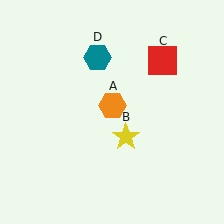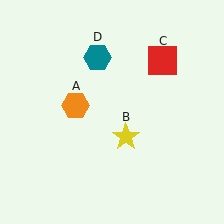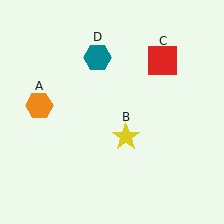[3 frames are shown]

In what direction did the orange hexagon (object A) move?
The orange hexagon (object A) moved left.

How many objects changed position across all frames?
1 object changed position: orange hexagon (object A).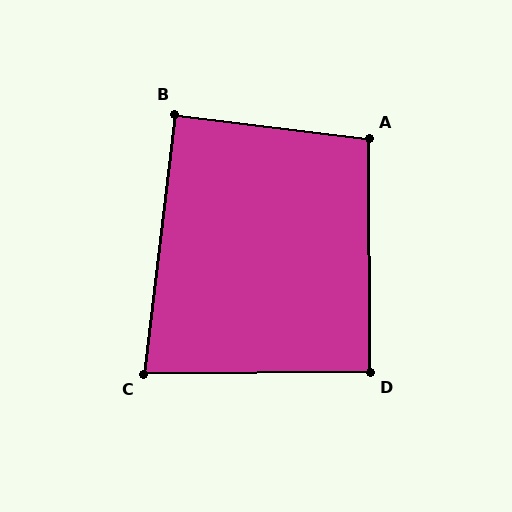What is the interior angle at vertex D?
Approximately 90 degrees (approximately right).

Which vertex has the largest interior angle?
A, at approximately 97 degrees.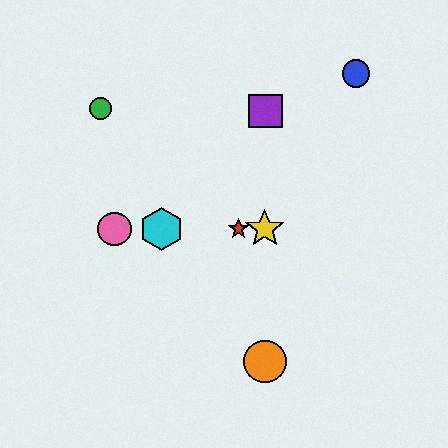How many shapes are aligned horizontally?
4 shapes (the red star, the yellow star, the cyan hexagon, the pink circle) are aligned horizontally.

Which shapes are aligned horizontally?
The red star, the yellow star, the cyan hexagon, the pink circle are aligned horizontally.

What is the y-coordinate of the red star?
The red star is at y≈229.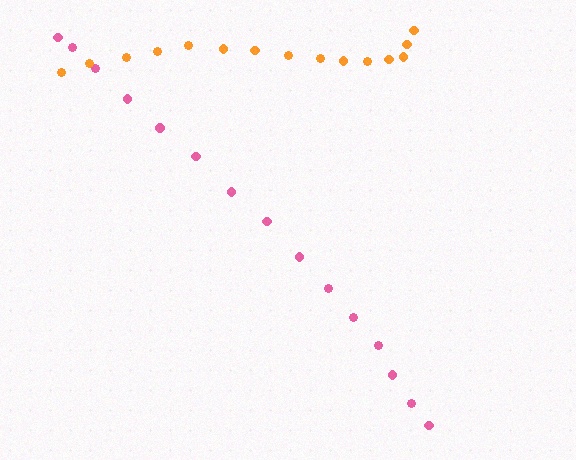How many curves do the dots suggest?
There are 2 distinct paths.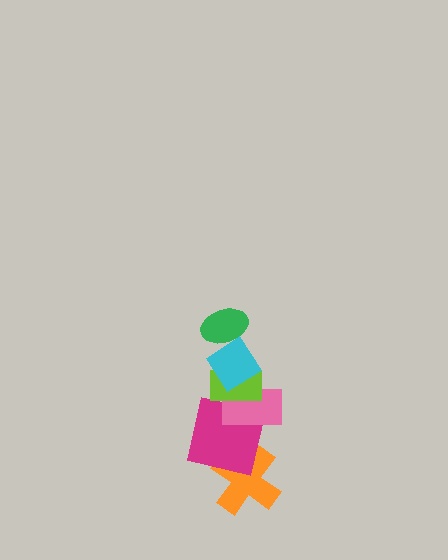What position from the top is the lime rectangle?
The lime rectangle is 3rd from the top.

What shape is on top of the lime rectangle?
The cyan diamond is on top of the lime rectangle.